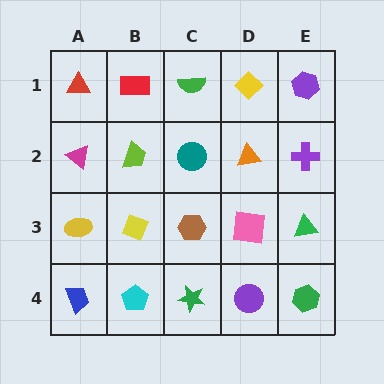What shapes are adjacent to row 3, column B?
A lime trapezoid (row 2, column B), a cyan pentagon (row 4, column B), a yellow ellipse (row 3, column A), a brown hexagon (row 3, column C).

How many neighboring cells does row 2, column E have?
3.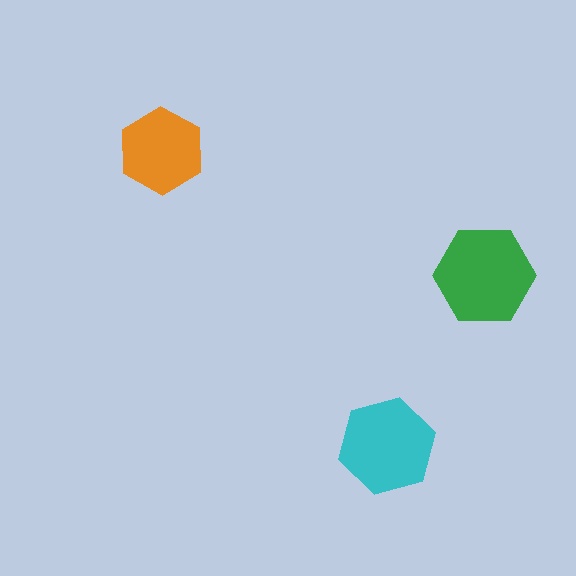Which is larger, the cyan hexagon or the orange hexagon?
The cyan one.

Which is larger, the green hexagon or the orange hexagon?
The green one.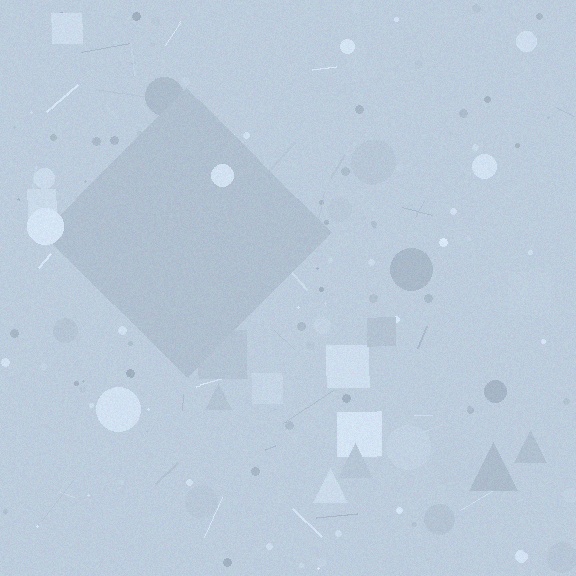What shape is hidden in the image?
A diamond is hidden in the image.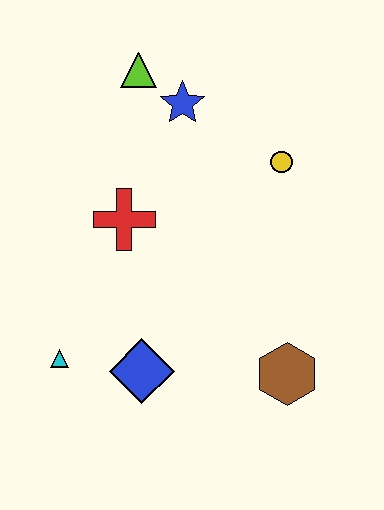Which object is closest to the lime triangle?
The blue star is closest to the lime triangle.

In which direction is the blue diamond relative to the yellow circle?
The blue diamond is below the yellow circle.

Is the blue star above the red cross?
Yes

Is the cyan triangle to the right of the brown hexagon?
No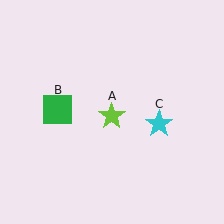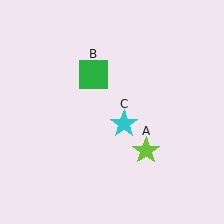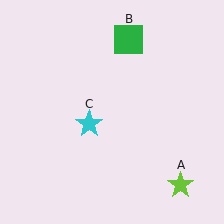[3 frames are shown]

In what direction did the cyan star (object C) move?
The cyan star (object C) moved left.